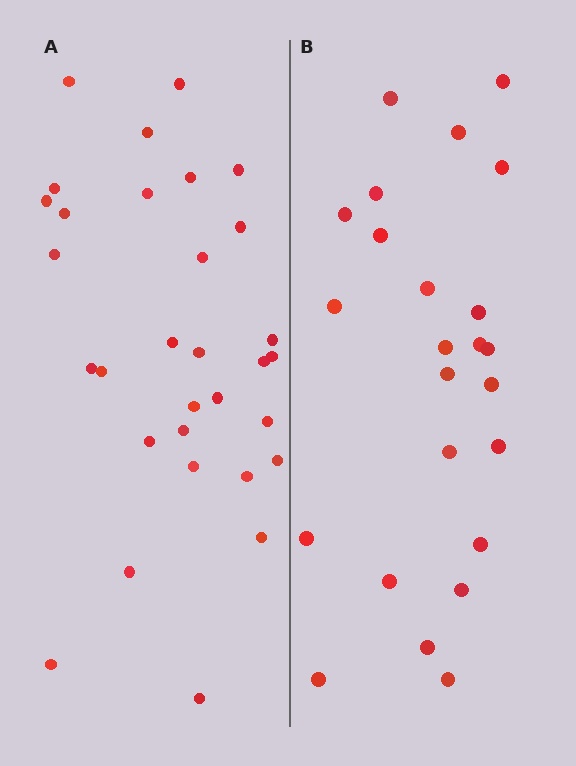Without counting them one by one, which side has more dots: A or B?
Region A (the left region) has more dots.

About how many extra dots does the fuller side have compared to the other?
Region A has roughly 8 or so more dots than region B.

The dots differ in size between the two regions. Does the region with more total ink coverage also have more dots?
No. Region B has more total ink coverage because its dots are larger, but region A actually contains more individual dots. Total area can be misleading — the number of items is what matters here.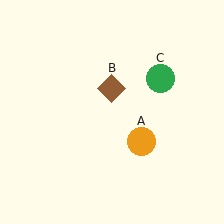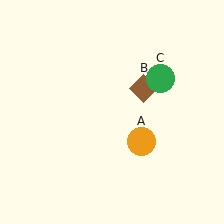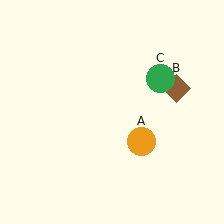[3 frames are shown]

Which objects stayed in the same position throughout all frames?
Orange circle (object A) and green circle (object C) remained stationary.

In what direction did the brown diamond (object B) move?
The brown diamond (object B) moved right.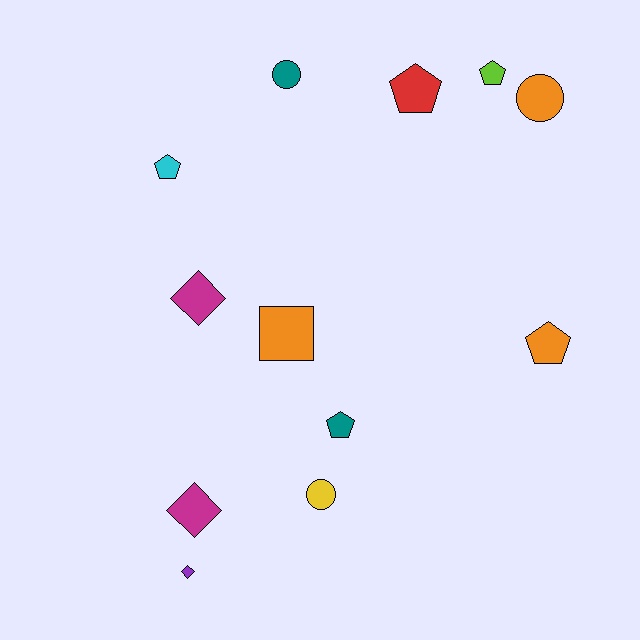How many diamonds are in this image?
There are 3 diamonds.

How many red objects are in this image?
There is 1 red object.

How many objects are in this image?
There are 12 objects.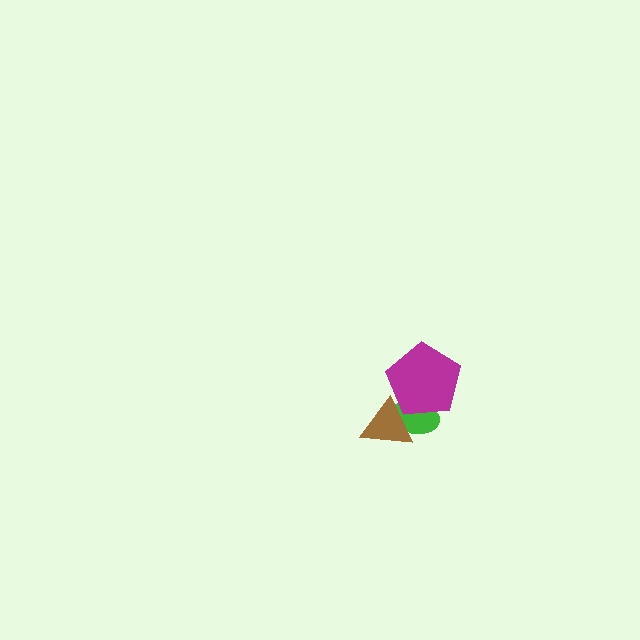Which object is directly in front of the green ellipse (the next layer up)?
The brown triangle is directly in front of the green ellipse.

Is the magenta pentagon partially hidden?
No, no other shape covers it.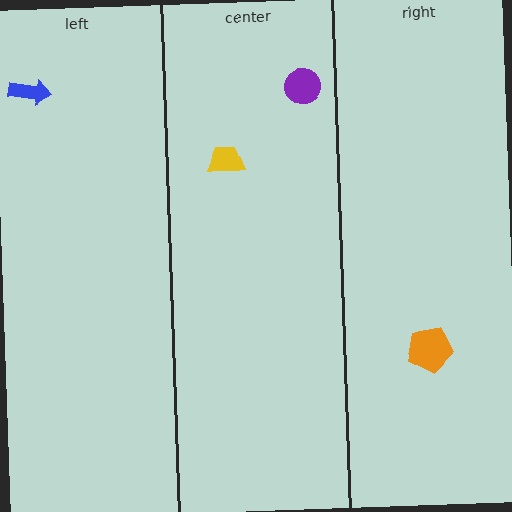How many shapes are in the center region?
2.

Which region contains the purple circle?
The center region.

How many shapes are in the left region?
1.